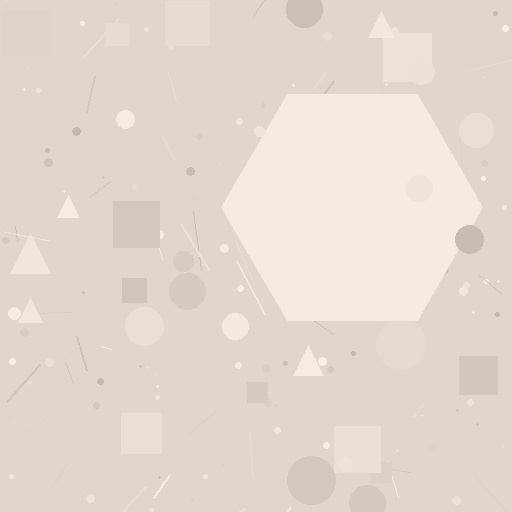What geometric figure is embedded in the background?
A hexagon is embedded in the background.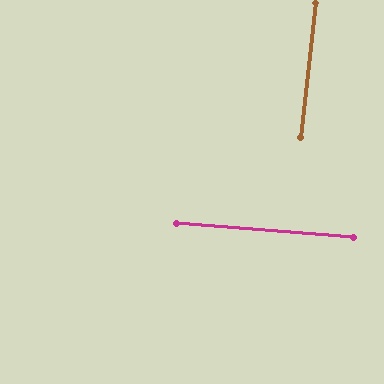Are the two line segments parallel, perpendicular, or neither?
Perpendicular — they meet at approximately 88°.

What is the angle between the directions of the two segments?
Approximately 88 degrees.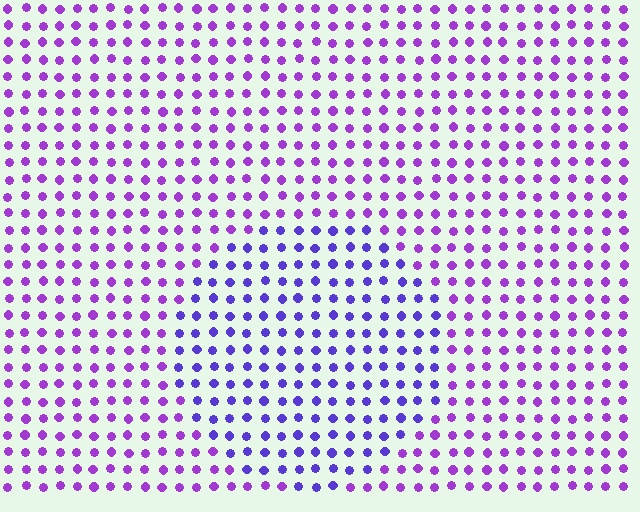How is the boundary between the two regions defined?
The boundary is defined purely by a slight shift in hue (about 29 degrees). Spacing, size, and orientation are identical on both sides.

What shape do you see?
I see a circle.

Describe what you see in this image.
The image is filled with small purple elements in a uniform arrangement. A circle-shaped region is visible where the elements are tinted to a slightly different hue, forming a subtle color boundary.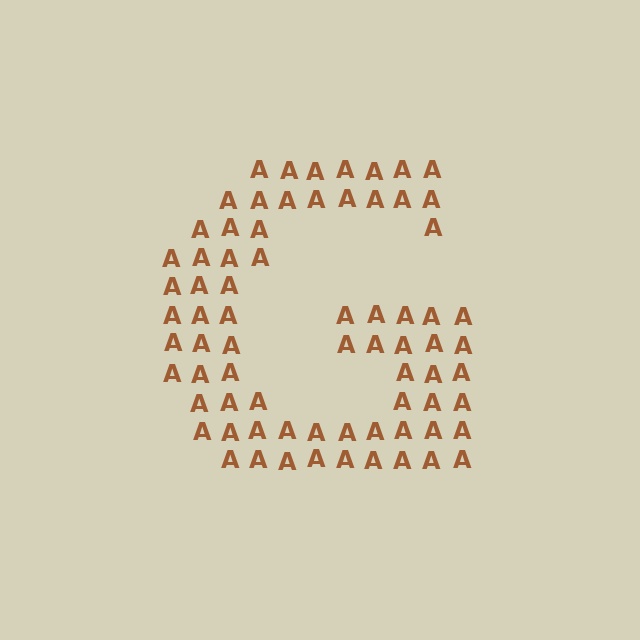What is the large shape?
The large shape is the letter G.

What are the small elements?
The small elements are letter A's.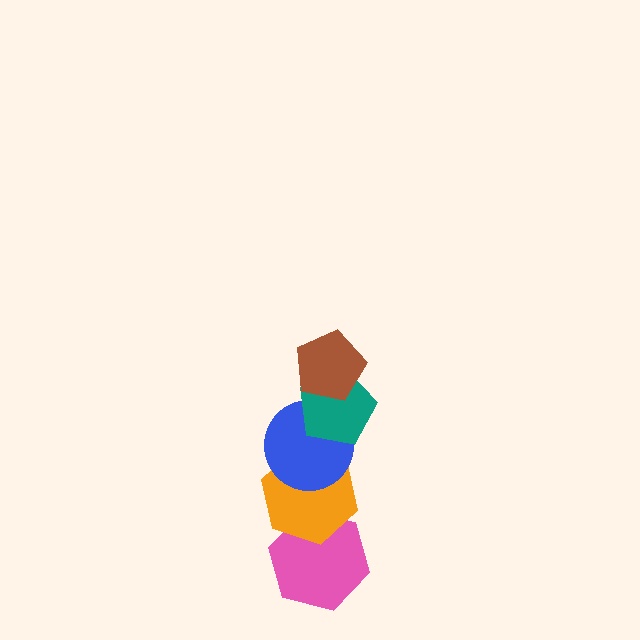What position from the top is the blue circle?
The blue circle is 3rd from the top.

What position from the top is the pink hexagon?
The pink hexagon is 5th from the top.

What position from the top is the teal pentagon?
The teal pentagon is 2nd from the top.